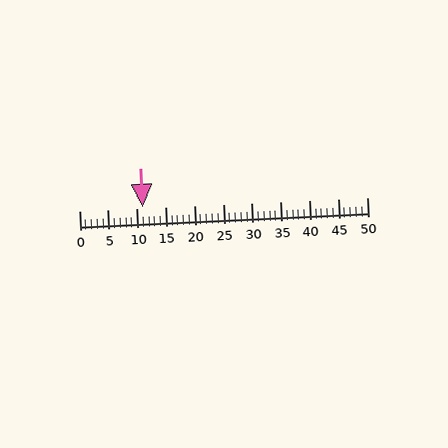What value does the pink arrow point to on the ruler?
The pink arrow points to approximately 11.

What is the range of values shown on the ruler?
The ruler shows values from 0 to 50.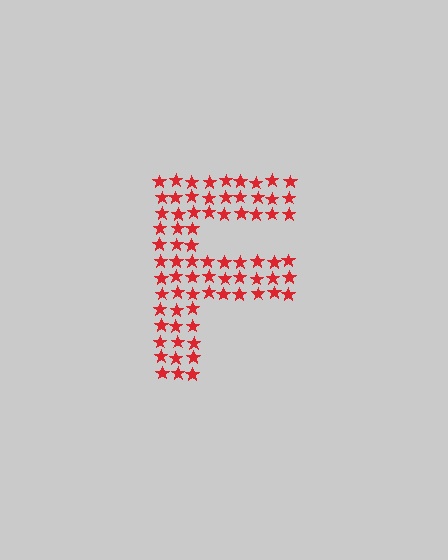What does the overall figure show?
The overall figure shows the letter F.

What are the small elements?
The small elements are stars.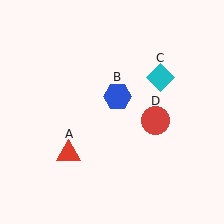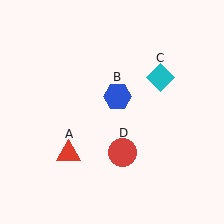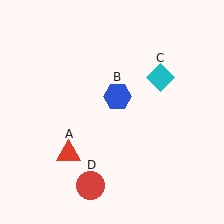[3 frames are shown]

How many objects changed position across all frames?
1 object changed position: red circle (object D).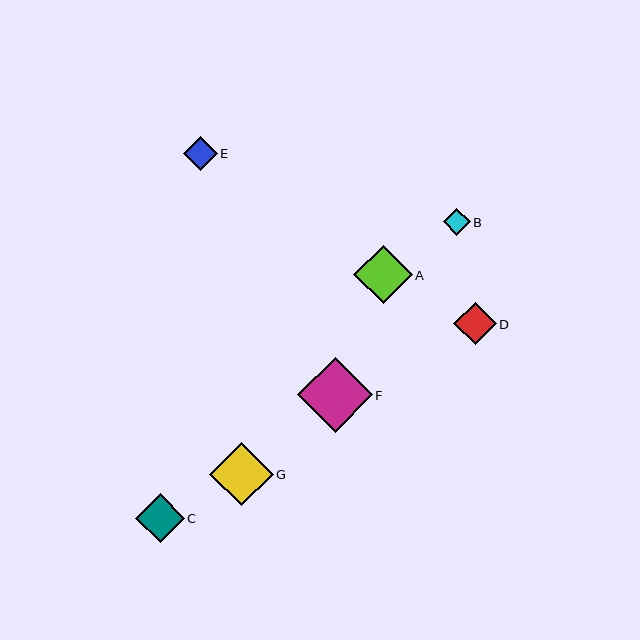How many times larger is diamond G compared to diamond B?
Diamond G is approximately 2.4 times the size of diamond B.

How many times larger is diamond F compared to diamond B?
Diamond F is approximately 2.8 times the size of diamond B.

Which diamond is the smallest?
Diamond B is the smallest with a size of approximately 27 pixels.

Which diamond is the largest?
Diamond F is the largest with a size of approximately 75 pixels.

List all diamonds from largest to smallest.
From largest to smallest: F, G, A, C, D, E, B.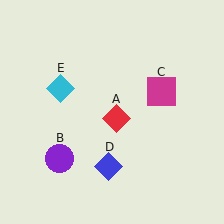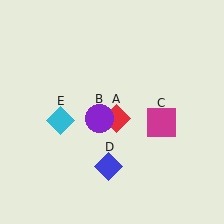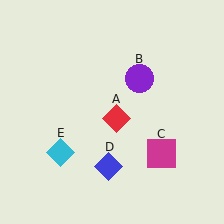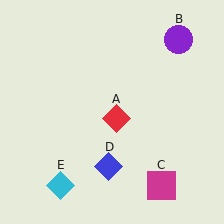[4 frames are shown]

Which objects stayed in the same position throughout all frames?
Red diamond (object A) and blue diamond (object D) remained stationary.